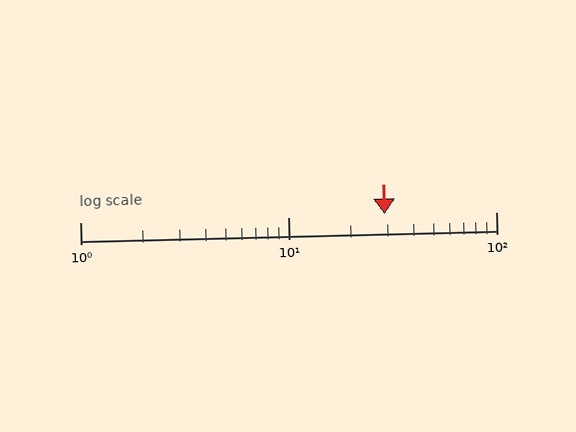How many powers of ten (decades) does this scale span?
The scale spans 2 decades, from 1 to 100.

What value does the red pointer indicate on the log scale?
The pointer indicates approximately 29.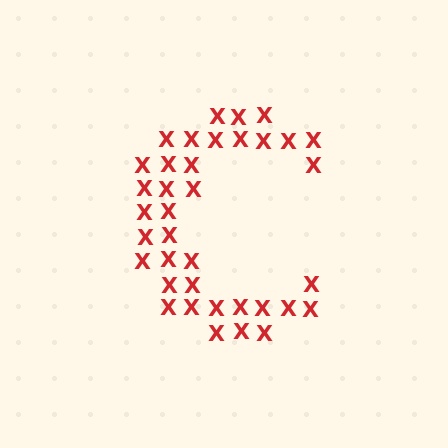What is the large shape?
The large shape is the letter C.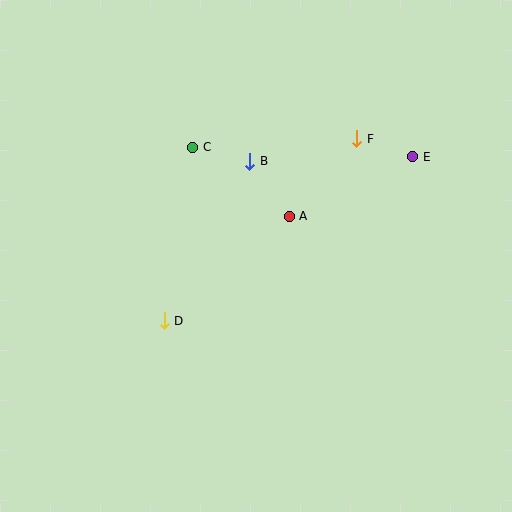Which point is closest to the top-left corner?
Point C is closest to the top-left corner.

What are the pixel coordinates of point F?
Point F is at (357, 139).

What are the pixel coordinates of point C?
Point C is at (193, 147).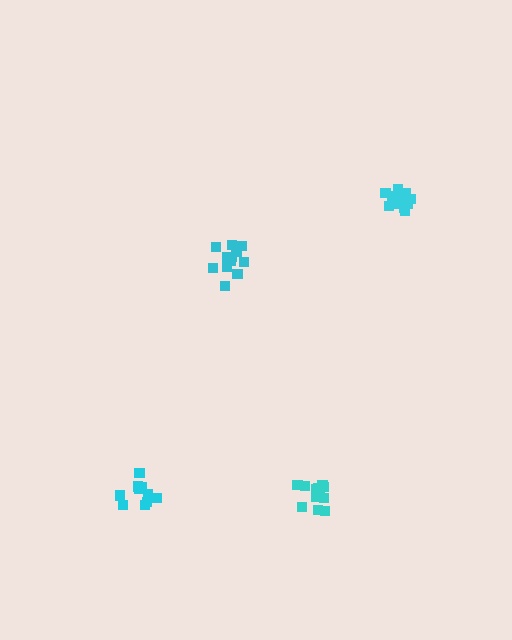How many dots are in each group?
Group 1: 14 dots, Group 2: 10 dots, Group 3: 12 dots, Group 4: 15 dots (51 total).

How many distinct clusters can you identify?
There are 4 distinct clusters.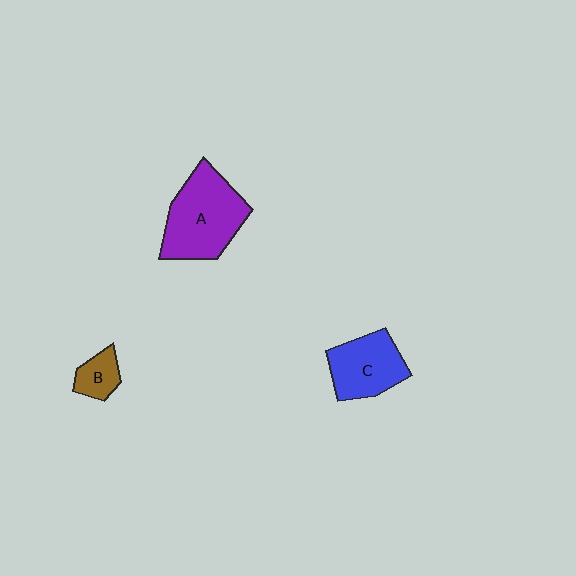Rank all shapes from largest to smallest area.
From largest to smallest: A (purple), C (blue), B (brown).